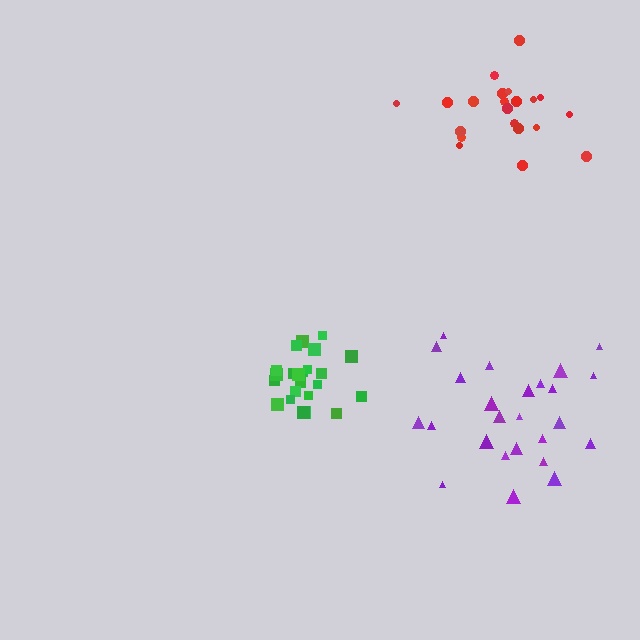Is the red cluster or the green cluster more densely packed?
Green.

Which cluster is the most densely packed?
Green.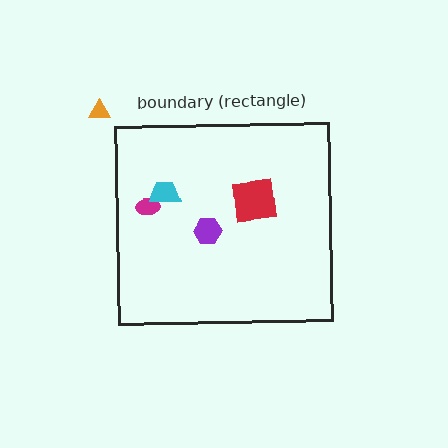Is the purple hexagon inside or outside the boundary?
Inside.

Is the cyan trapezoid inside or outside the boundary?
Inside.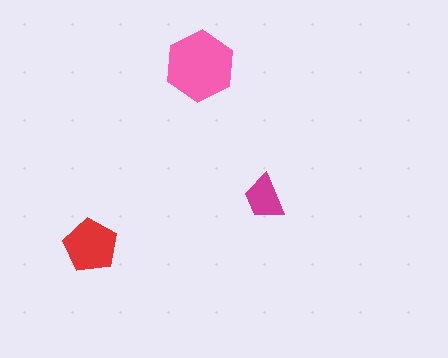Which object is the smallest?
The magenta trapezoid.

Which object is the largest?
The pink hexagon.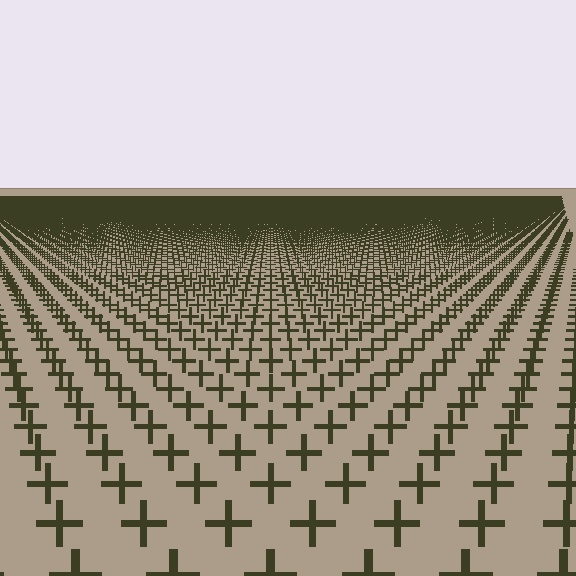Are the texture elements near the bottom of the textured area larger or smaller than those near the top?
Larger. Near the bottom, elements are closer to the viewer and appear at a bigger on-screen size.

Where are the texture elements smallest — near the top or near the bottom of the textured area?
Near the top.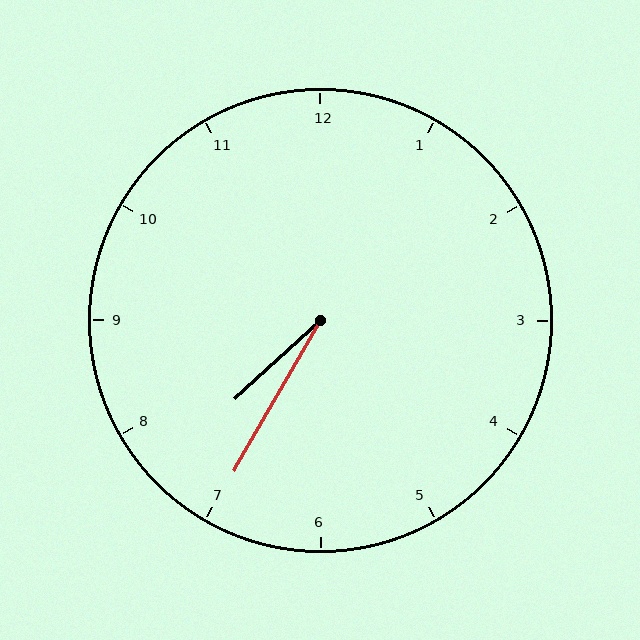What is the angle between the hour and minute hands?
Approximately 18 degrees.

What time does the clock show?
7:35.